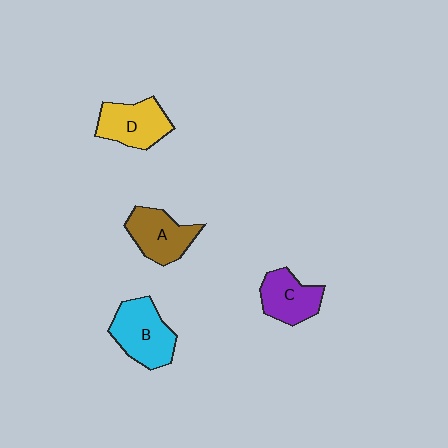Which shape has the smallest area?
Shape C (purple).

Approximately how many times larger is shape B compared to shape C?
Approximately 1.3 times.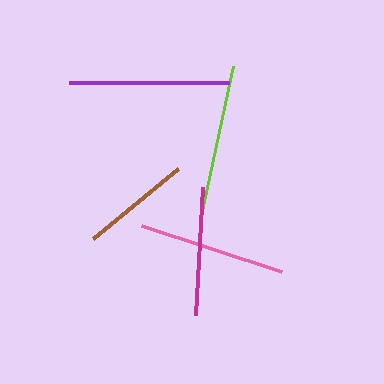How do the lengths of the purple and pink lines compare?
The purple and pink lines are approximately the same length.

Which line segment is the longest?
The purple line is the longest at approximately 161 pixels.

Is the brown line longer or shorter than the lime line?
The lime line is longer than the brown line.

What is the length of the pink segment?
The pink segment is approximately 147 pixels long.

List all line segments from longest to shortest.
From longest to shortest: purple, lime, pink, magenta, brown.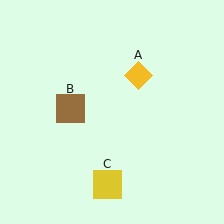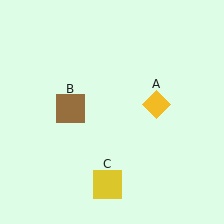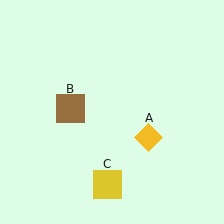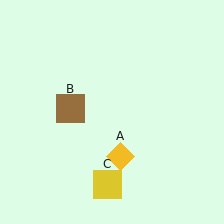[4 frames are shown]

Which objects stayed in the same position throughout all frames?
Brown square (object B) and yellow square (object C) remained stationary.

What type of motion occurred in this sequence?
The yellow diamond (object A) rotated clockwise around the center of the scene.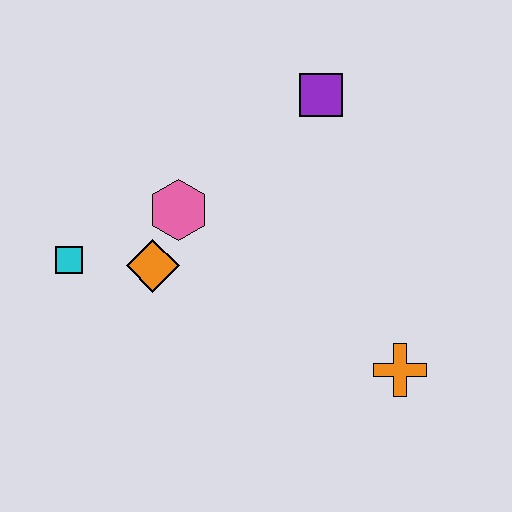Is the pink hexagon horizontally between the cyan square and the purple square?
Yes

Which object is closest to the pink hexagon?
The orange diamond is closest to the pink hexagon.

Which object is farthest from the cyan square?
The orange cross is farthest from the cyan square.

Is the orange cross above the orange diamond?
No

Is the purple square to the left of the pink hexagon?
No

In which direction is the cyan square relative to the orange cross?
The cyan square is to the left of the orange cross.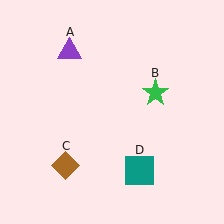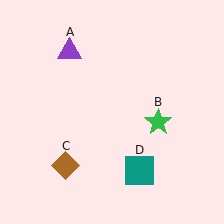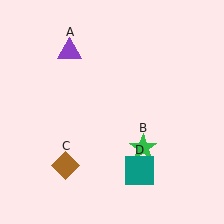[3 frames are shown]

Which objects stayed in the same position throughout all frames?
Purple triangle (object A) and brown diamond (object C) and teal square (object D) remained stationary.